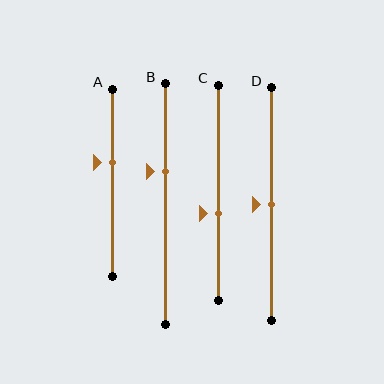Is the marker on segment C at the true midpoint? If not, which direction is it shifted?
No, the marker on segment C is shifted downward by about 10% of the segment length.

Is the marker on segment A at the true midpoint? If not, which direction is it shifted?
No, the marker on segment A is shifted upward by about 11% of the segment length.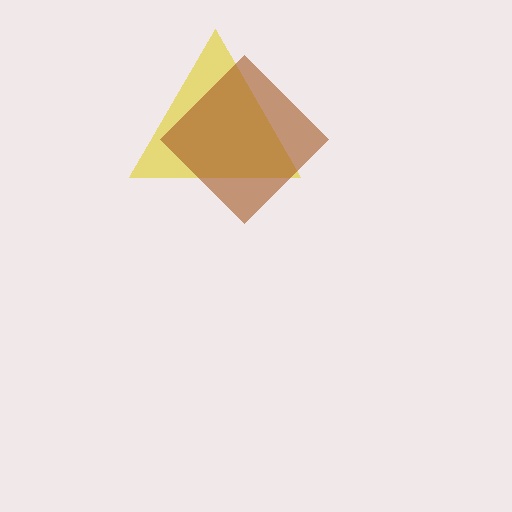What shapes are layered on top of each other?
The layered shapes are: a yellow triangle, a brown diamond.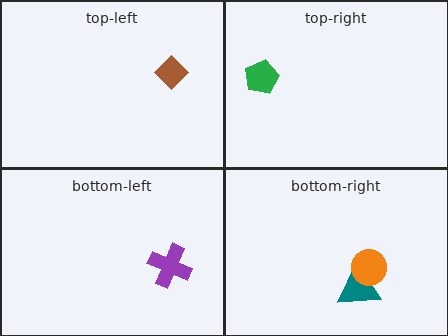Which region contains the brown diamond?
The top-left region.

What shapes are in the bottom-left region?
The purple cross.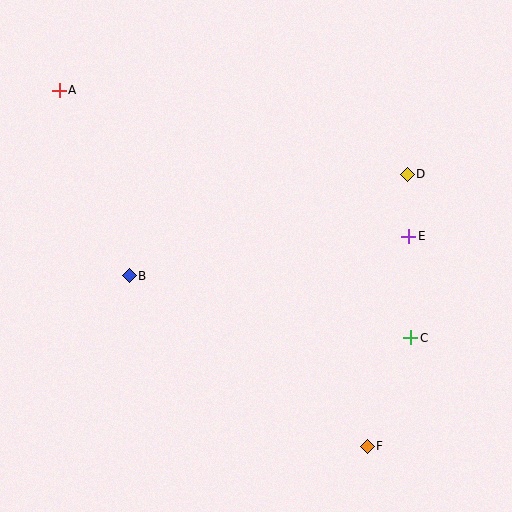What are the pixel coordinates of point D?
Point D is at (407, 174).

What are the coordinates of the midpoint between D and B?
The midpoint between D and B is at (268, 225).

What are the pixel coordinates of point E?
Point E is at (409, 236).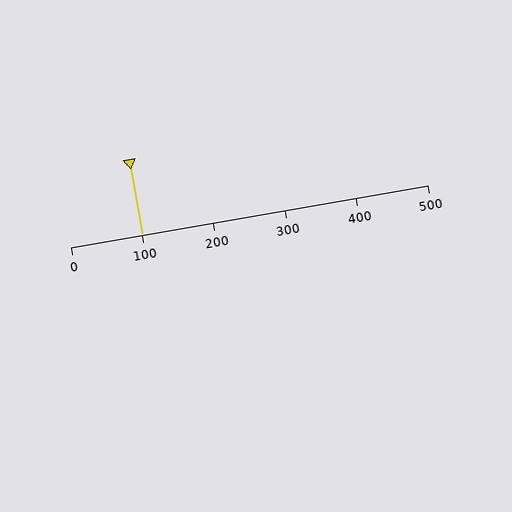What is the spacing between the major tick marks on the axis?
The major ticks are spaced 100 apart.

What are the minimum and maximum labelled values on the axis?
The axis runs from 0 to 500.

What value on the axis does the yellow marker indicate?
The marker indicates approximately 100.